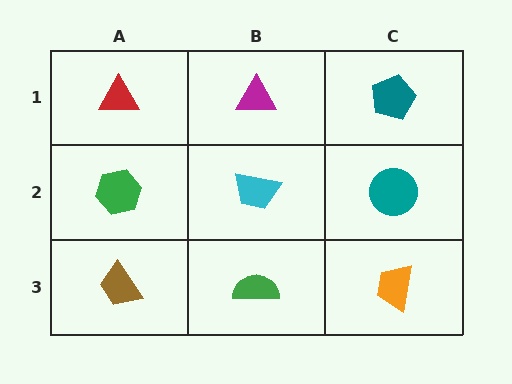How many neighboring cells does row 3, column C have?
2.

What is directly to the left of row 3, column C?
A green semicircle.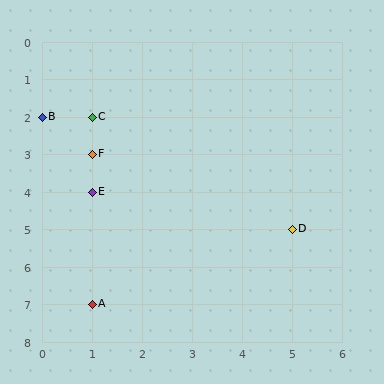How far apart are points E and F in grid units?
Points E and F are 1 row apart.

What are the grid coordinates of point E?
Point E is at grid coordinates (1, 4).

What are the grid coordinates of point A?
Point A is at grid coordinates (1, 7).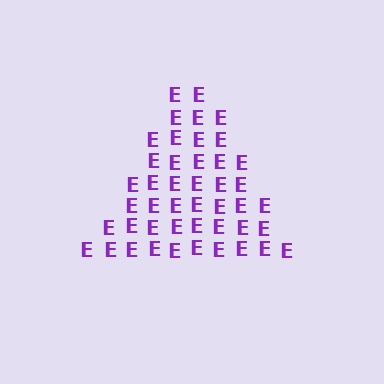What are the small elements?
The small elements are letter E's.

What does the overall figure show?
The overall figure shows a triangle.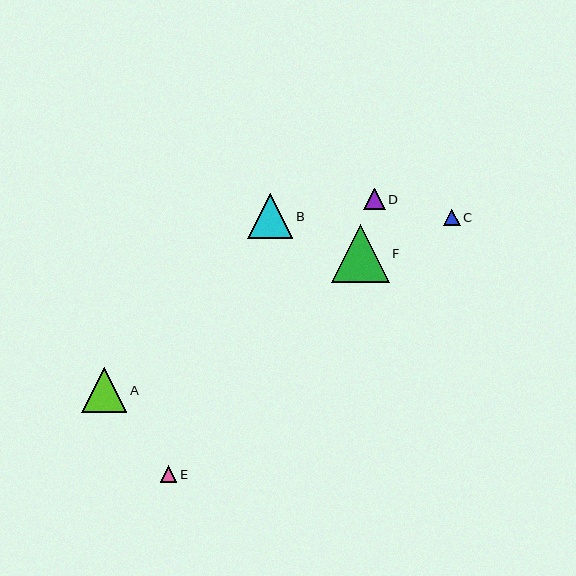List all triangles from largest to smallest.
From largest to smallest: F, A, B, D, E, C.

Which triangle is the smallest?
Triangle C is the smallest with a size of approximately 16 pixels.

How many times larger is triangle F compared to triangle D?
Triangle F is approximately 2.7 times the size of triangle D.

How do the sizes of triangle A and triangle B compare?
Triangle A and triangle B are approximately the same size.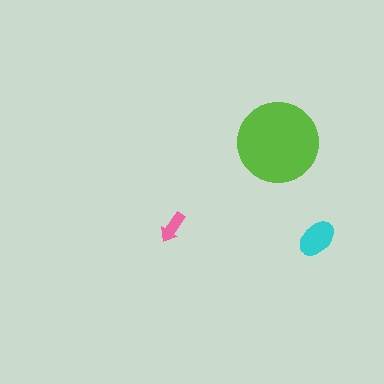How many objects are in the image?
There are 3 objects in the image.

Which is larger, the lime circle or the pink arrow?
The lime circle.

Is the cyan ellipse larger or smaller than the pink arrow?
Larger.